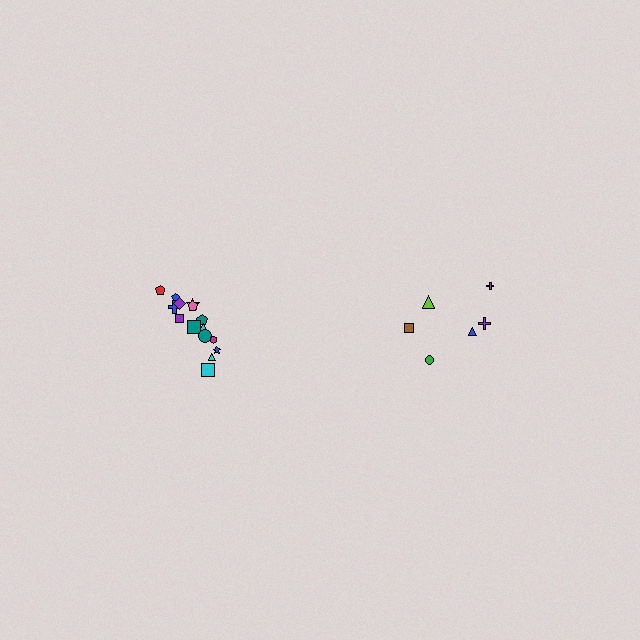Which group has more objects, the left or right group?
The left group.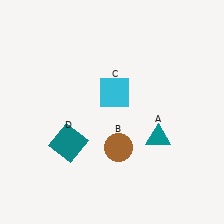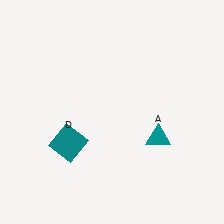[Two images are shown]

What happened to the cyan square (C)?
The cyan square (C) was removed in Image 2. It was in the top-right area of Image 1.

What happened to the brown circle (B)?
The brown circle (B) was removed in Image 2. It was in the bottom-right area of Image 1.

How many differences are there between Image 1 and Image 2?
There are 2 differences between the two images.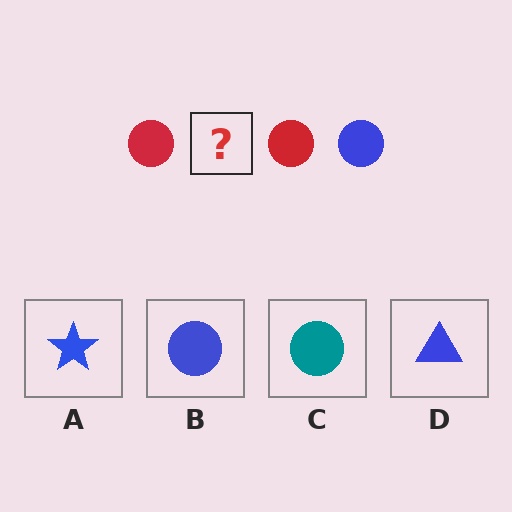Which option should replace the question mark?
Option B.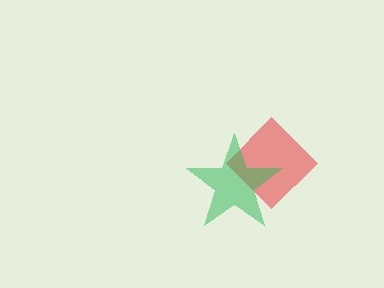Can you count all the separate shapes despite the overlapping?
Yes, there are 2 separate shapes.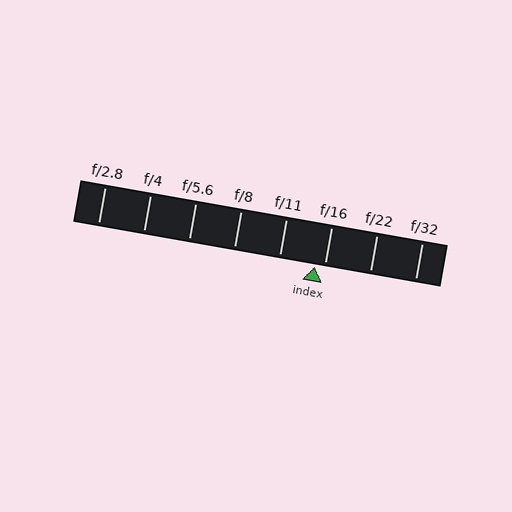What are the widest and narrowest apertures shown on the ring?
The widest aperture shown is f/2.8 and the narrowest is f/32.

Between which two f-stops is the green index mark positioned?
The index mark is between f/11 and f/16.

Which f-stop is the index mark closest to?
The index mark is closest to f/16.